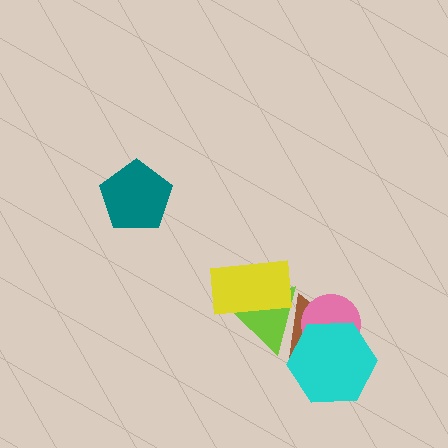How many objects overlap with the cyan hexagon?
2 objects overlap with the cyan hexagon.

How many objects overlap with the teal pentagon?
0 objects overlap with the teal pentagon.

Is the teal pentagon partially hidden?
No, no other shape covers it.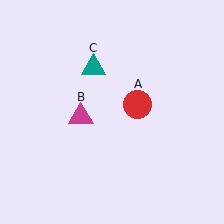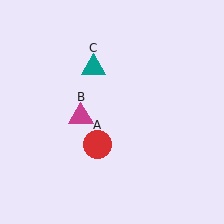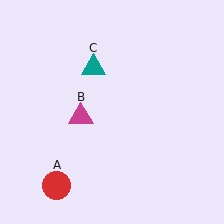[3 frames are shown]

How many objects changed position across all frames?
1 object changed position: red circle (object A).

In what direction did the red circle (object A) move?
The red circle (object A) moved down and to the left.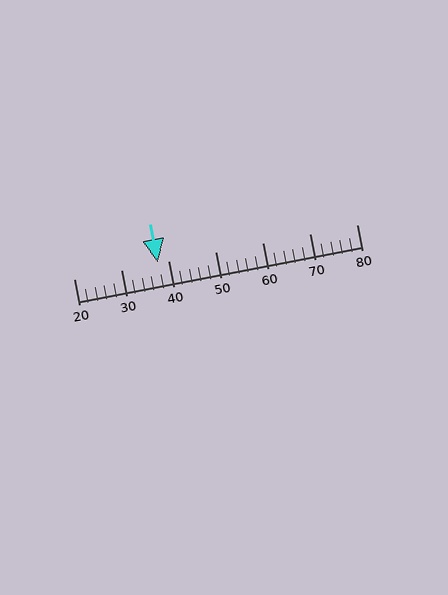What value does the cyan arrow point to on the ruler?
The cyan arrow points to approximately 38.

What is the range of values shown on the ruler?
The ruler shows values from 20 to 80.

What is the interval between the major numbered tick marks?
The major tick marks are spaced 10 units apart.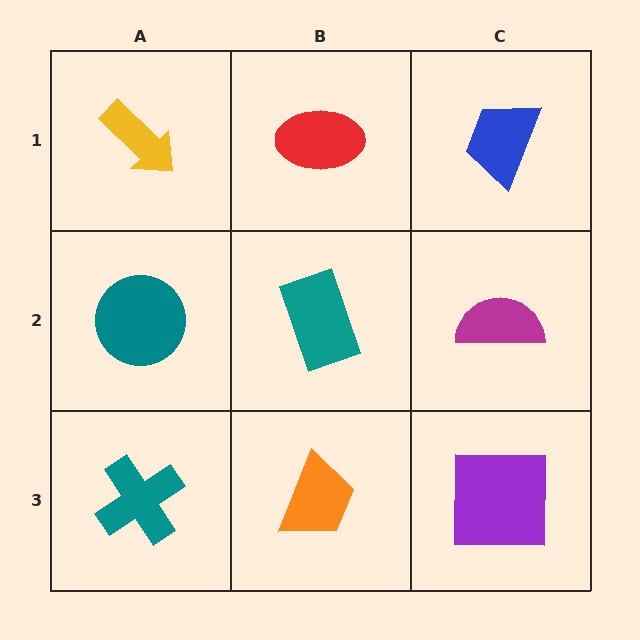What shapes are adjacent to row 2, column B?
A red ellipse (row 1, column B), an orange trapezoid (row 3, column B), a teal circle (row 2, column A), a magenta semicircle (row 2, column C).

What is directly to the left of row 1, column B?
A yellow arrow.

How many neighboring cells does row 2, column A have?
3.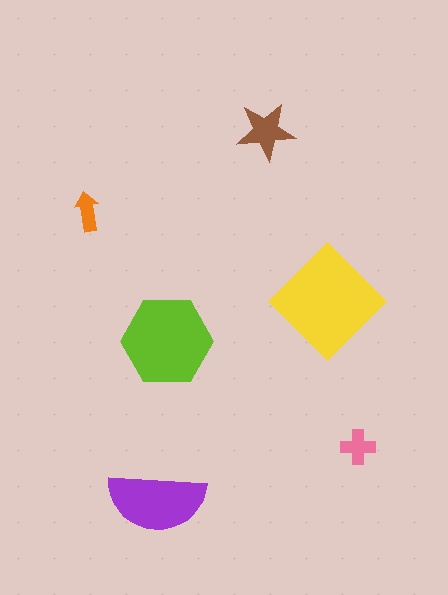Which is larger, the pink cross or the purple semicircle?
The purple semicircle.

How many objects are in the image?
There are 6 objects in the image.